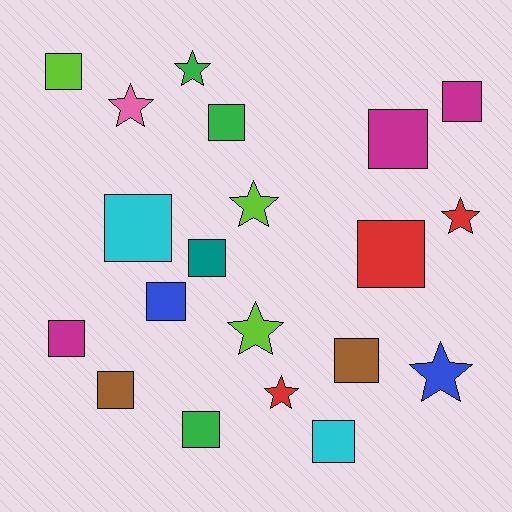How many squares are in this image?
There are 13 squares.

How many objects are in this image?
There are 20 objects.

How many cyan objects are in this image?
There are 2 cyan objects.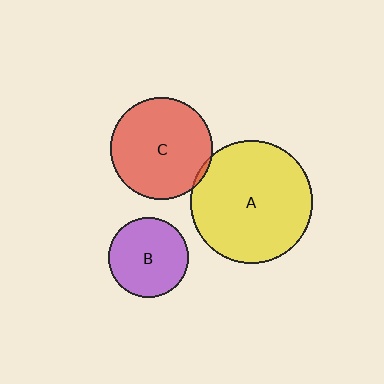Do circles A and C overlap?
Yes.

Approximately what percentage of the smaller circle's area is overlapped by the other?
Approximately 5%.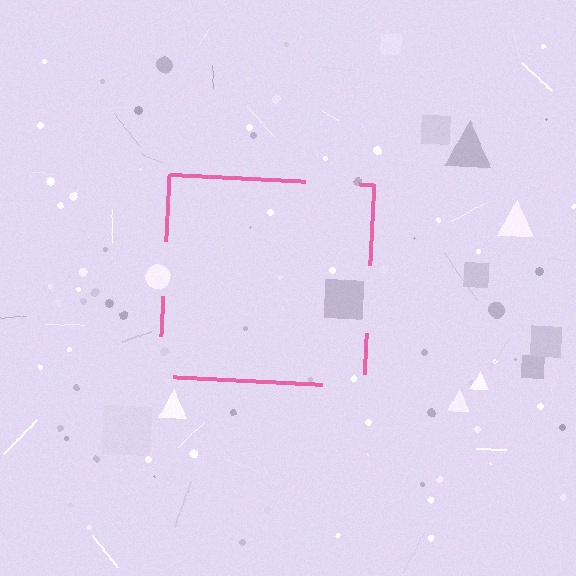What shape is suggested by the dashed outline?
The dashed outline suggests a square.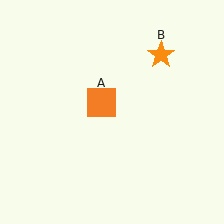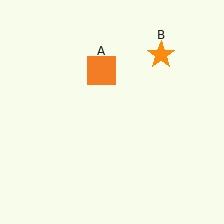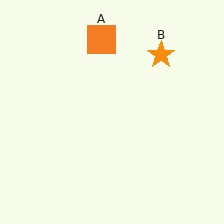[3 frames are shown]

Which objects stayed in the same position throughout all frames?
Orange star (object B) remained stationary.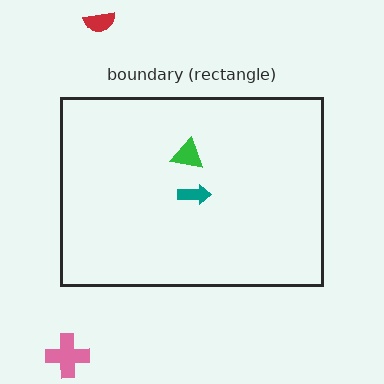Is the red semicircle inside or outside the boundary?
Outside.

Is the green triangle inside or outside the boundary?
Inside.